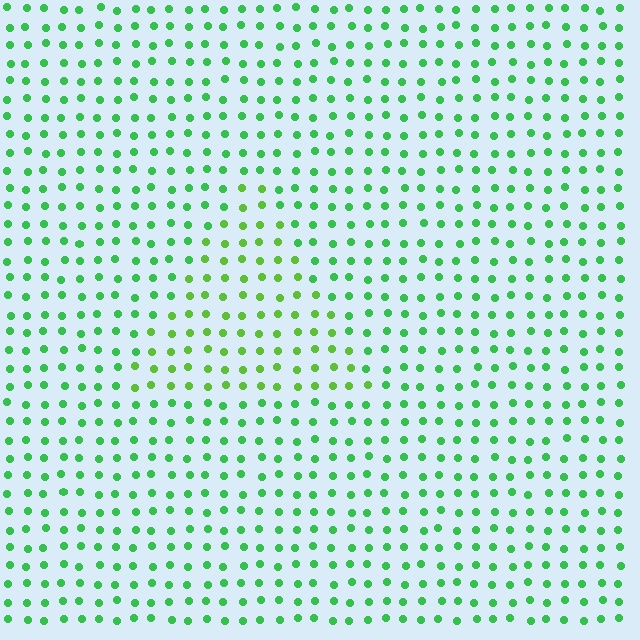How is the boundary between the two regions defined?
The boundary is defined purely by a slight shift in hue (about 27 degrees). Spacing, size, and orientation are identical on both sides.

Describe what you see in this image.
The image is filled with small green elements in a uniform arrangement. A triangle-shaped region is visible where the elements are tinted to a slightly different hue, forming a subtle color boundary.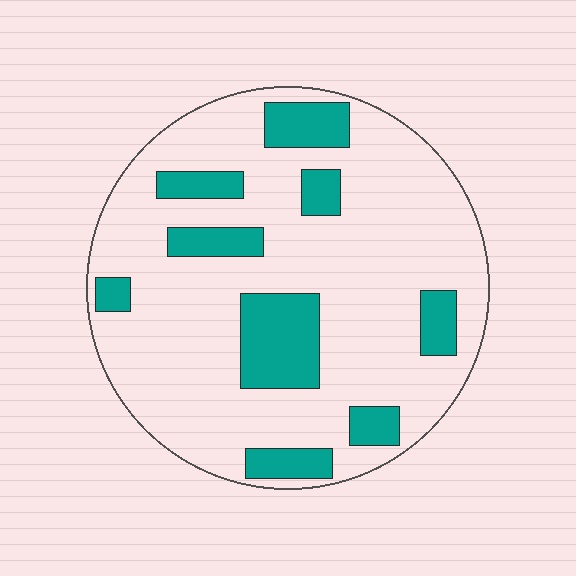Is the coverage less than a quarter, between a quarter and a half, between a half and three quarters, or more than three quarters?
Less than a quarter.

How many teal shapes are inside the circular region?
9.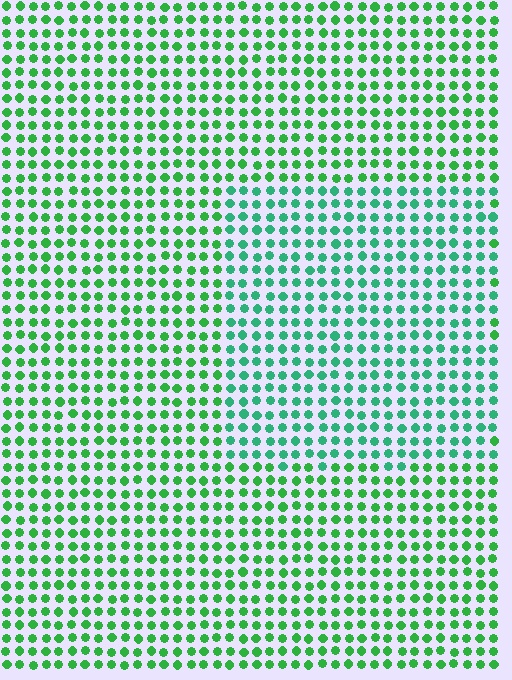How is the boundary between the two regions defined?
The boundary is defined purely by a slight shift in hue (about 26 degrees). Spacing, size, and orientation are identical on both sides.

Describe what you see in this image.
The image is filled with small green elements in a uniform arrangement. A rectangle-shaped region is visible where the elements are tinted to a slightly different hue, forming a subtle color boundary.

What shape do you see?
I see a rectangle.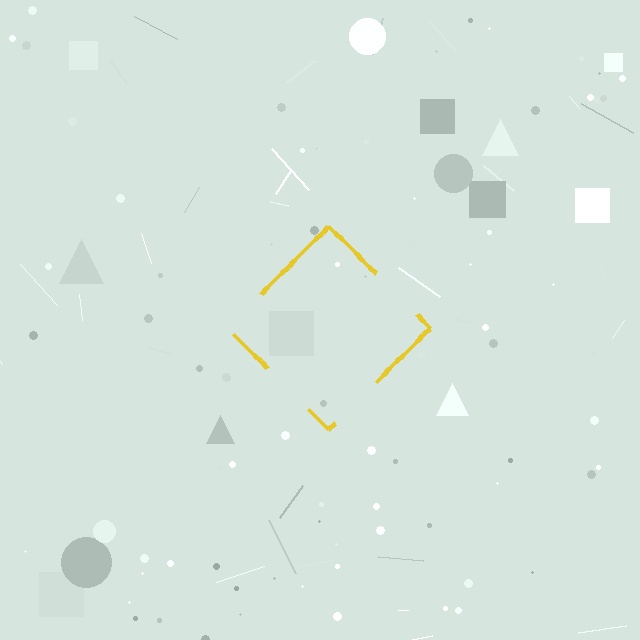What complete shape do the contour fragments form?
The contour fragments form a diamond.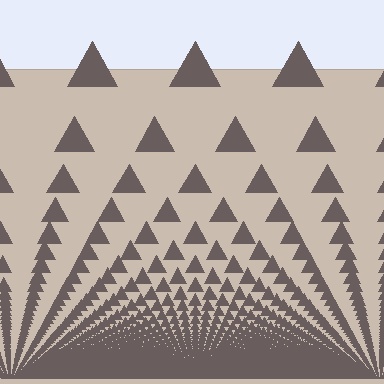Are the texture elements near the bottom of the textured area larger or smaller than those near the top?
Smaller. The gradient is inverted — elements near the bottom are smaller and denser.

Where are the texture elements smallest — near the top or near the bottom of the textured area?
Near the bottom.